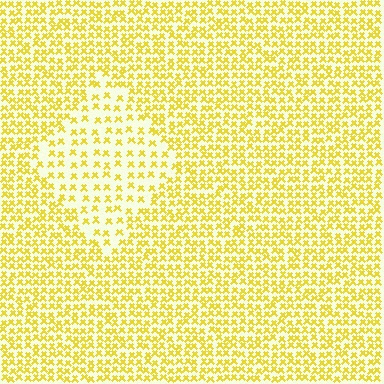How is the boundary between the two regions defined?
The boundary is defined by a change in element density (approximately 2.0x ratio). All elements are the same color, size, and shape.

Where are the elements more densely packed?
The elements are more densely packed outside the diamond boundary.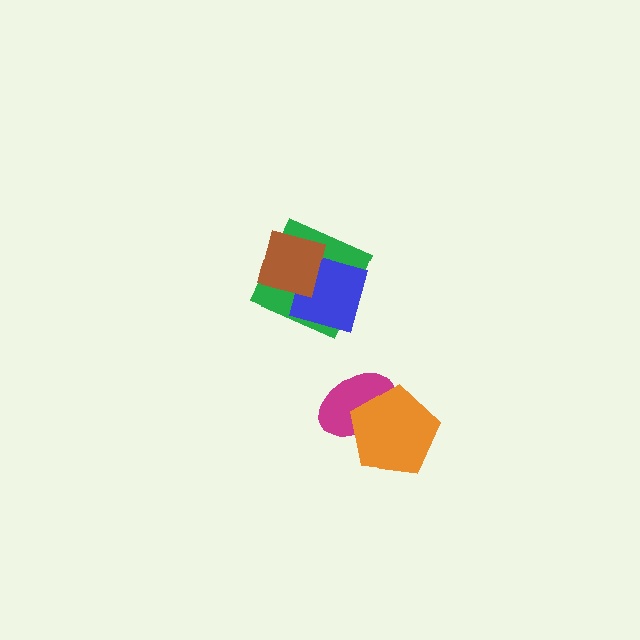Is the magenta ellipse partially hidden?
Yes, it is partially covered by another shape.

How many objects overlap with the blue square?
2 objects overlap with the blue square.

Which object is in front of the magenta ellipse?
The orange pentagon is in front of the magenta ellipse.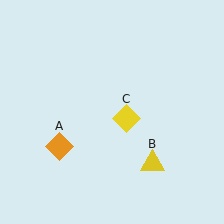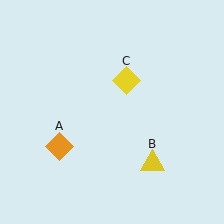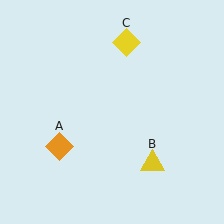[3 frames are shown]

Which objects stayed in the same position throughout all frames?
Orange diamond (object A) and yellow triangle (object B) remained stationary.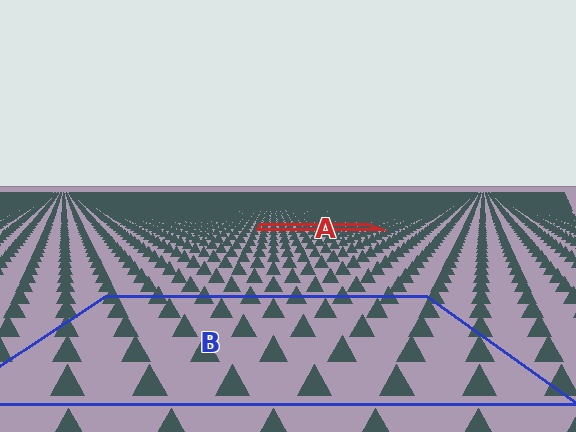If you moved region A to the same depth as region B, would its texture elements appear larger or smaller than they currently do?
They would appear larger. At a closer depth, the same texture elements are projected at a bigger on-screen size.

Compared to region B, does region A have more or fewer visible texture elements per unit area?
Region A has more texture elements per unit area — they are packed more densely because it is farther away.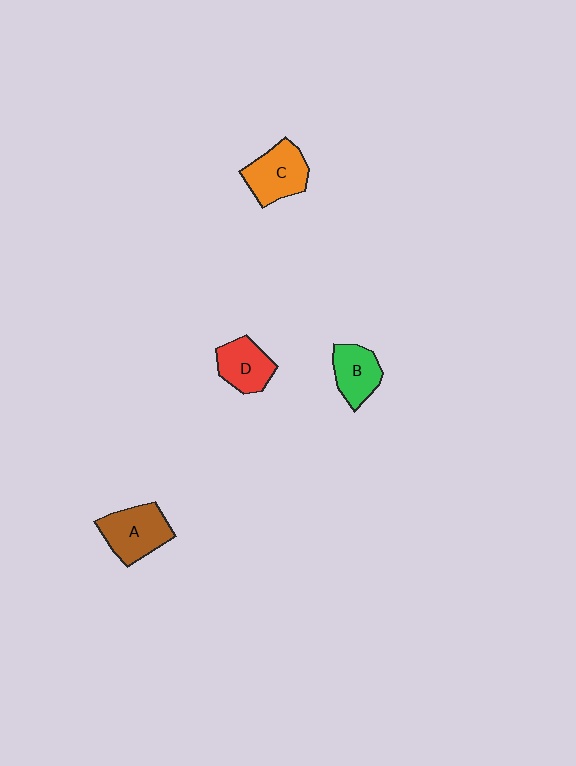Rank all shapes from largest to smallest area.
From largest to smallest: A (brown), C (orange), D (red), B (green).